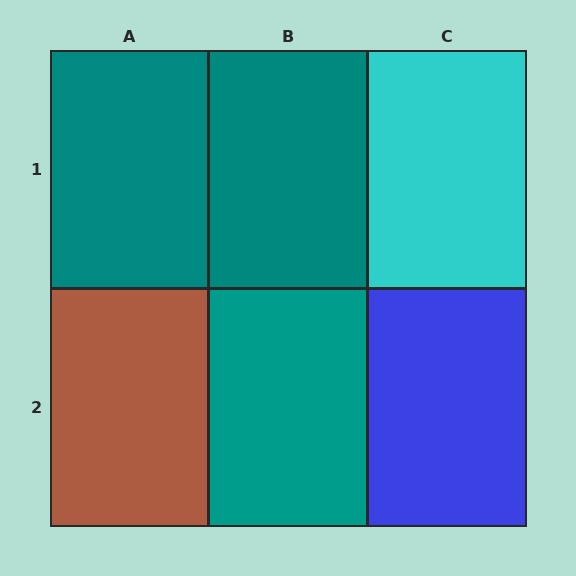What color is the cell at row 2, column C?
Blue.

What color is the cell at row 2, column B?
Teal.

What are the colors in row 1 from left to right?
Teal, teal, cyan.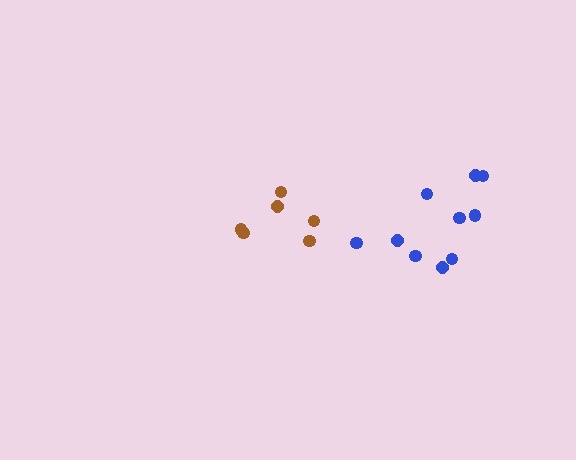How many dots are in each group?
Group 1: 6 dots, Group 2: 10 dots (16 total).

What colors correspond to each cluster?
The clusters are colored: brown, blue.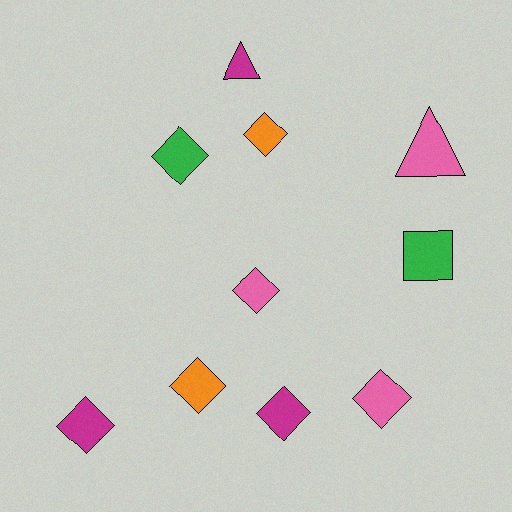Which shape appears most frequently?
Diamond, with 7 objects.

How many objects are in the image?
There are 10 objects.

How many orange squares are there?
There are no orange squares.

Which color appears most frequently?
Pink, with 3 objects.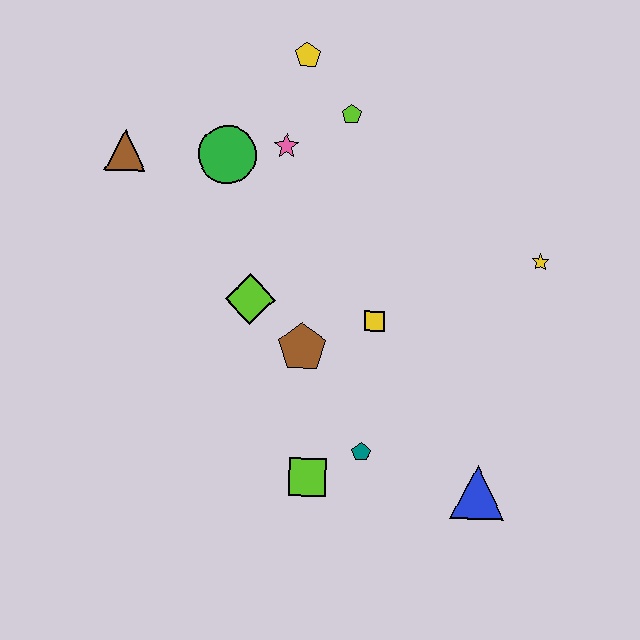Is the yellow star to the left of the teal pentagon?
No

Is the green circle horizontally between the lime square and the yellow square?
No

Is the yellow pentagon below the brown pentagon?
No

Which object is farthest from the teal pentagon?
The yellow pentagon is farthest from the teal pentagon.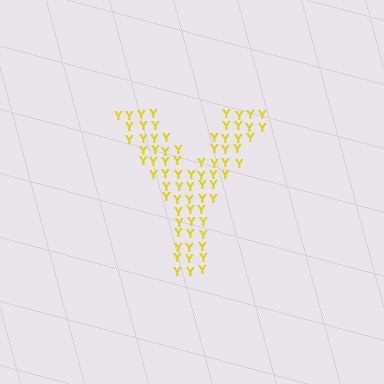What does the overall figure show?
The overall figure shows the letter Y.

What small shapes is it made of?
It is made of small letter Y's.